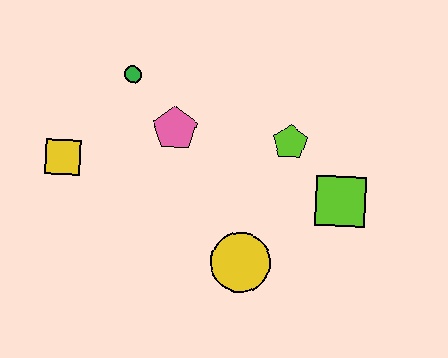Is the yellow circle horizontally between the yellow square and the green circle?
No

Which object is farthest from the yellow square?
The lime square is farthest from the yellow square.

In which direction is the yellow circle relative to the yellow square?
The yellow circle is to the right of the yellow square.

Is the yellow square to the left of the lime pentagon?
Yes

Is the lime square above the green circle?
No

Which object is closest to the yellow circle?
The lime square is closest to the yellow circle.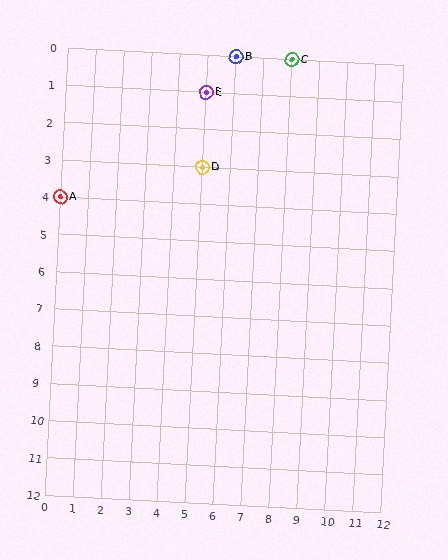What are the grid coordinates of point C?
Point C is at grid coordinates (8, 0).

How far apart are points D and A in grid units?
Points D and A are 5 columns and 1 row apart (about 5.1 grid units diagonally).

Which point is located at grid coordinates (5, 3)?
Point D is at (5, 3).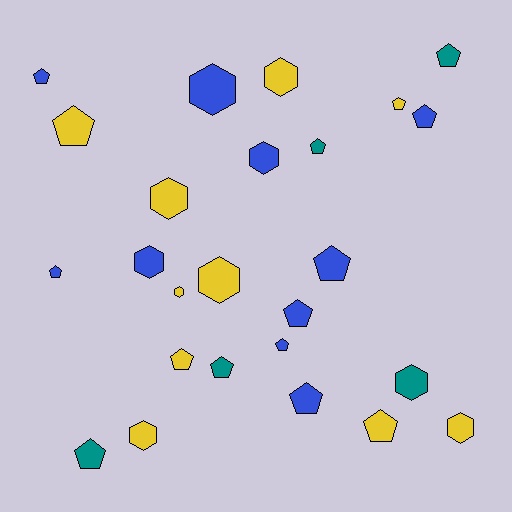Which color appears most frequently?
Yellow, with 10 objects.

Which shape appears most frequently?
Pentagon, with 15 objects.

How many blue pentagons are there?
There are 7 blue pentagons.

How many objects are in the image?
There are 25 objects.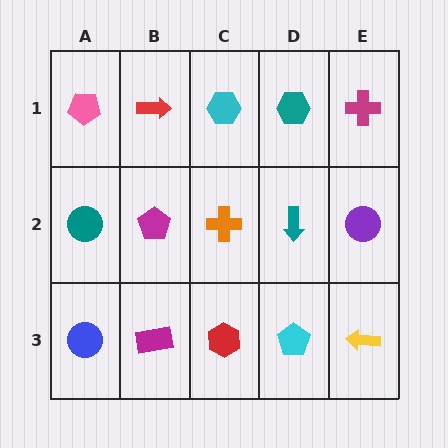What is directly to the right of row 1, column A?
A red arrow.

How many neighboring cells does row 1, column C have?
3.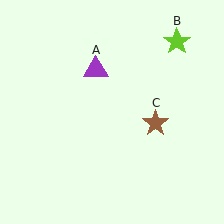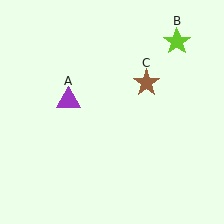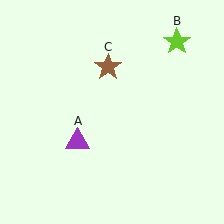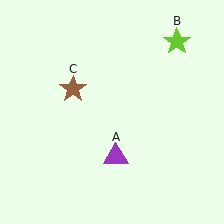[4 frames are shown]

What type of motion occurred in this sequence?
The purple triangle (object A), brown star (object C) rotated counterclockwise around the center of the scene.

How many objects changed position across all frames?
2 objects changed position: purple triangle (object A), brown star (object C).